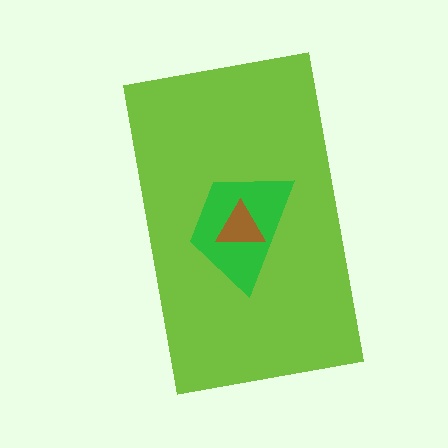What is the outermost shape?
The lime rectangle.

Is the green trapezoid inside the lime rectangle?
Yes.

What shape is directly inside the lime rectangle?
The green trapezoid.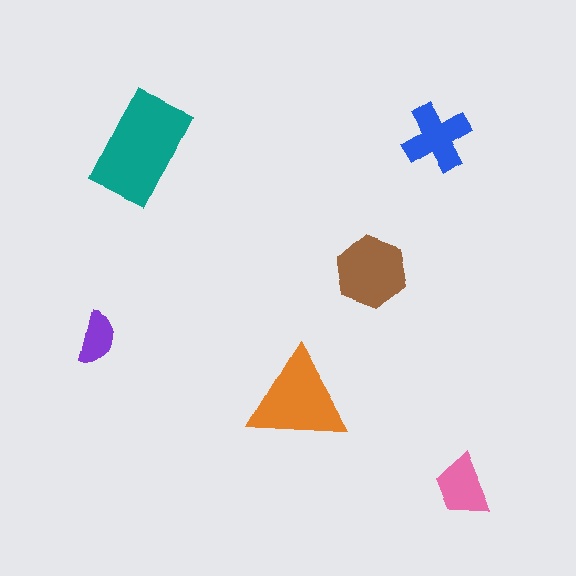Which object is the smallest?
The purple semicircle.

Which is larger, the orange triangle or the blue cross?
The orange triangle.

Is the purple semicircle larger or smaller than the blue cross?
Smaller.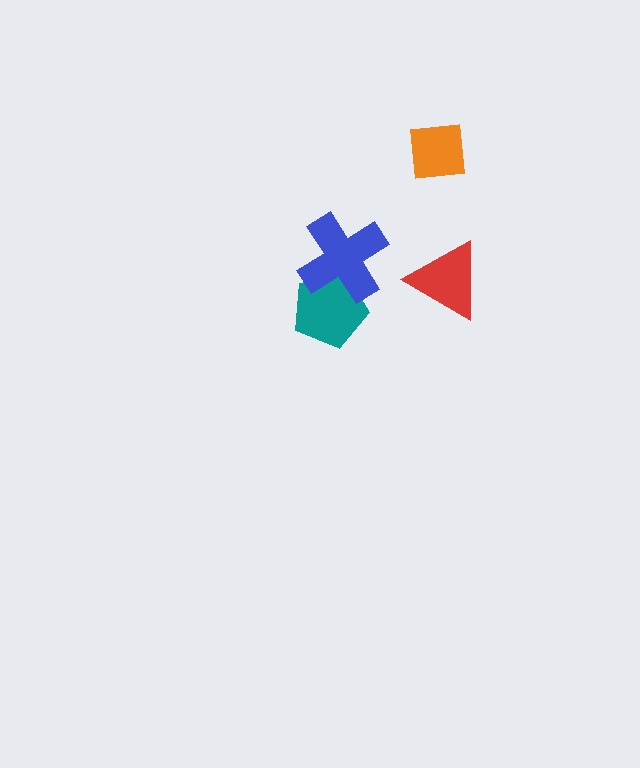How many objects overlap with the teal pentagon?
1 object overlaps with the teal pentagon.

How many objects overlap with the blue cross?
1 object overlaps with the blue cross.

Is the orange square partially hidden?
No, no other shape covers it.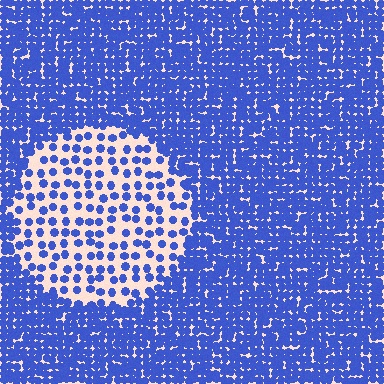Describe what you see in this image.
The image contains small blue elements arranged at two different densities. A circle-shaped region is visible where the elements are less densely packed than the surrounding area.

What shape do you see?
I see a circle.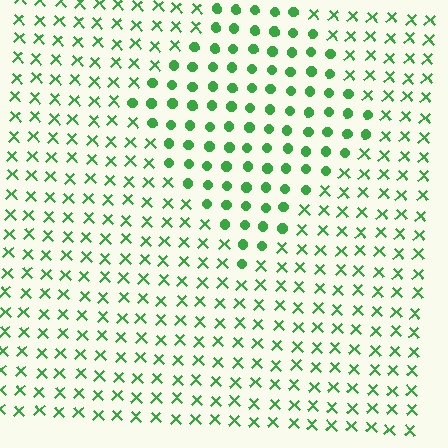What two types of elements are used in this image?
The image uses circles inside the diamond region and X marks outside it.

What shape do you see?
I see a diamond.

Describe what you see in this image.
The image is filled with small green elements arranged in a uniform grid. A diamond-shaped region contains circles, while the surrounding area contains X marks. The boundary is defined purely by the change in element shape.